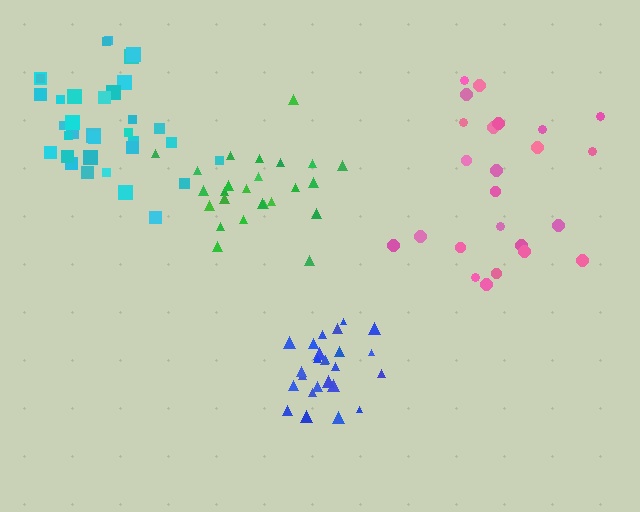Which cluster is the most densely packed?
Blue.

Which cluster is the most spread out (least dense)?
Pink.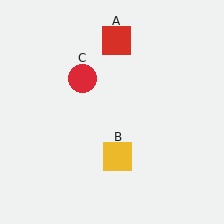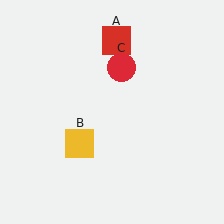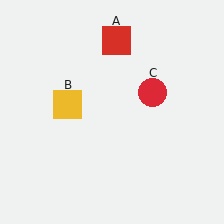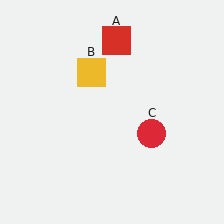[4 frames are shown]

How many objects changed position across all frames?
2 objects changed position: yellow square (object B), red circle (object C).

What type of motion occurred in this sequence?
The yellow square (object B), red circle (object C) rotated clockwise around the center of the scene.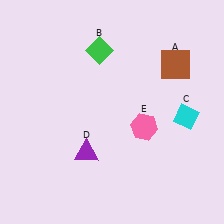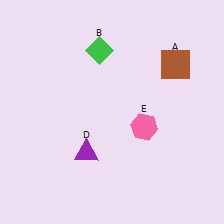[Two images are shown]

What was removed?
The cyan diamond (C) was removed in Image 2.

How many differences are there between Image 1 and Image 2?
There is 1 difference between the two images.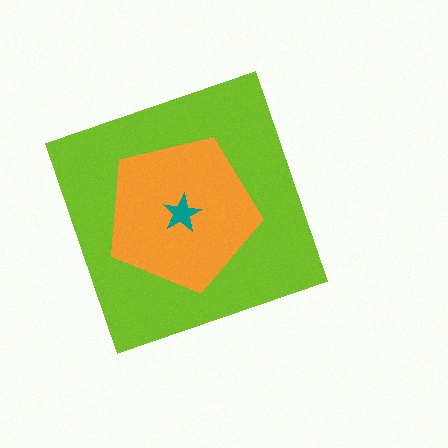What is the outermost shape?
The lime diamond.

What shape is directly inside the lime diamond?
The orange pentagon.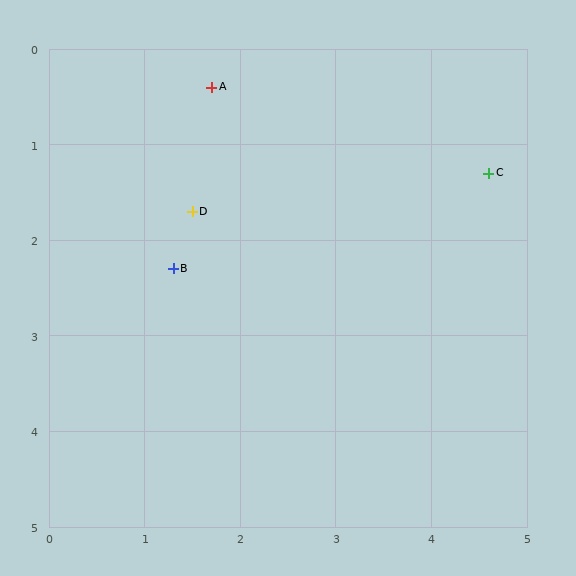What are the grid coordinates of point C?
Point C is at approximately (4.6, 1.3).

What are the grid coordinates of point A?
Point A is at approximately (1.7, 0.4).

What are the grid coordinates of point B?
Point B is at approximately (1.3, 2.3).